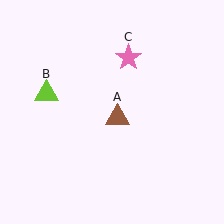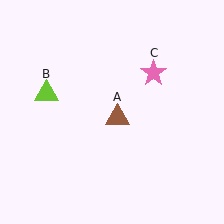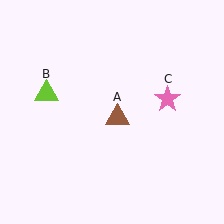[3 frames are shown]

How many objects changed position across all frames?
1 object changed position: pink star (object C).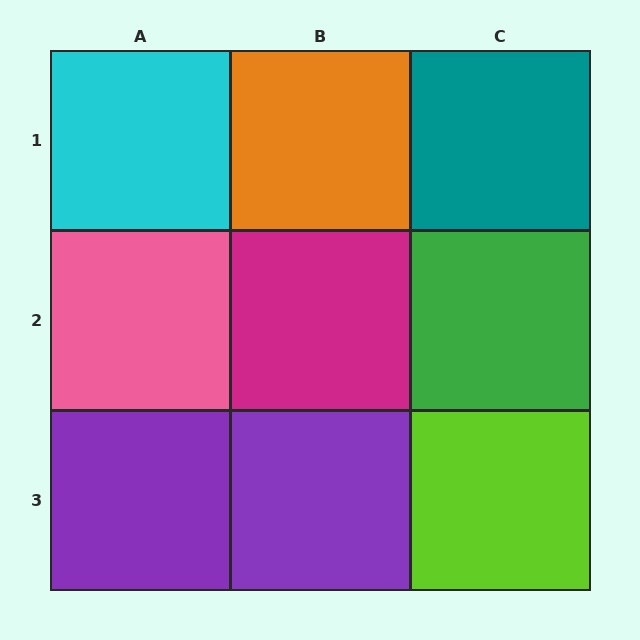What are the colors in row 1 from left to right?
Cyan, orange, teal.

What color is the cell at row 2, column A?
Pink.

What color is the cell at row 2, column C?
Green.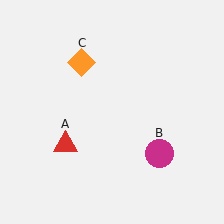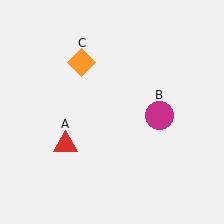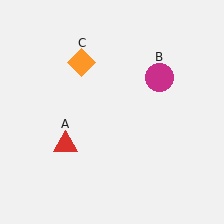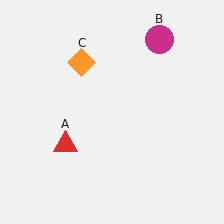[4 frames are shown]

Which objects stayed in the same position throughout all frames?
Red triangle (object A) and orange diamond (object C) remained stationary.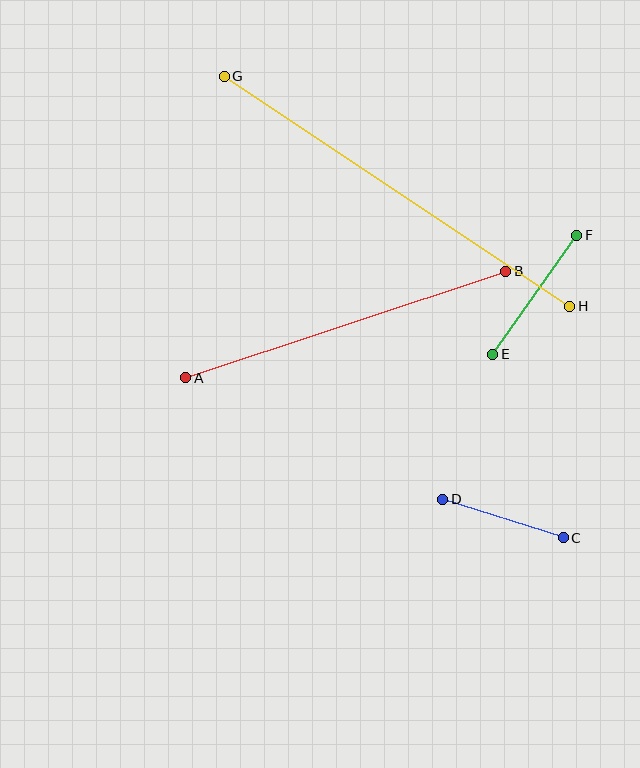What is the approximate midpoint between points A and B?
The midpoint is at approximately (346, 325) pixels.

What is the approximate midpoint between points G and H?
The midpoint is at approximately (397, 191) pixels.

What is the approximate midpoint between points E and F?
The midpoint is at approximately (535, 295) pixels.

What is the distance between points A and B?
The distance is approximately 337 pixels.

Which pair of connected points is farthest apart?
Points G and H are farthest apart.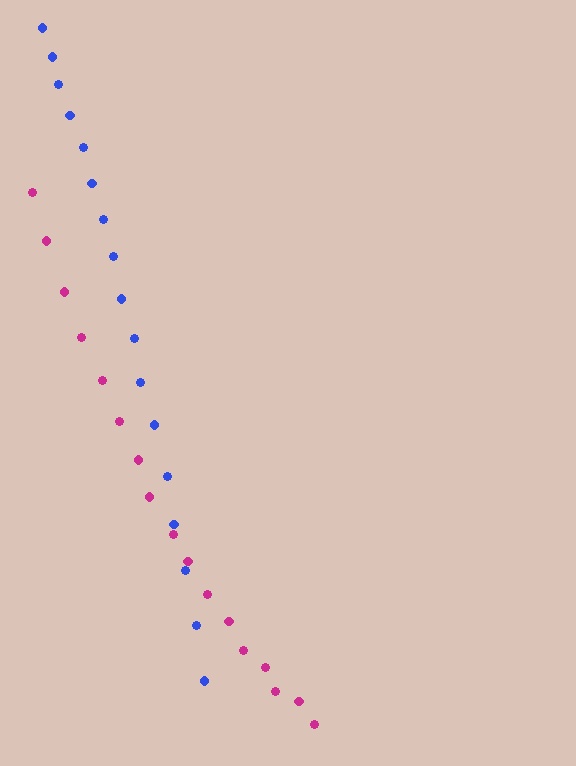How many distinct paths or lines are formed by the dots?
There are 2 distinct paths.